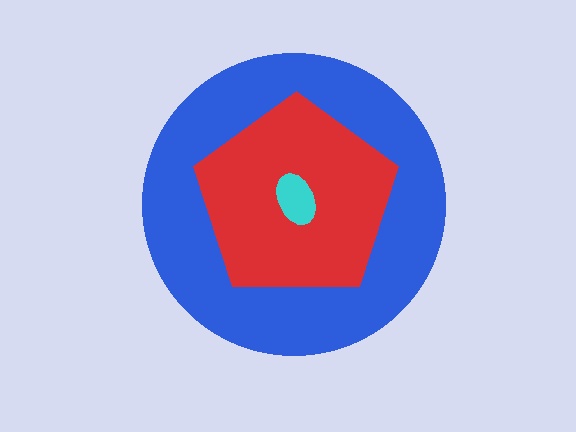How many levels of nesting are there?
3.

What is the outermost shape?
The blue circle.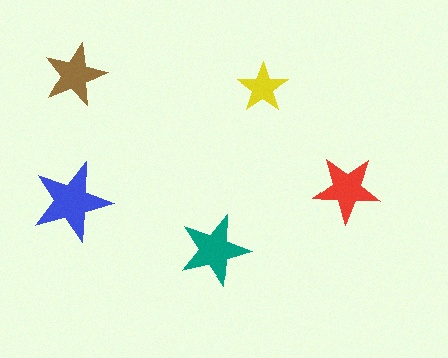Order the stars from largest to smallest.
the blue one, the teal one, the red one, the brown one, the yellow one.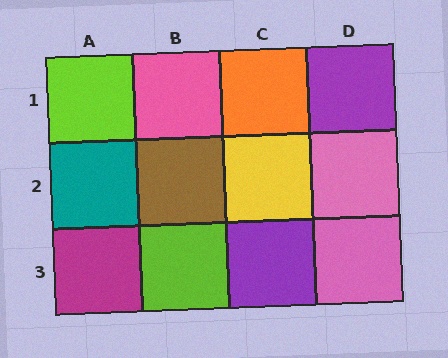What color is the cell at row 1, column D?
Purple.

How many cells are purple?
2 cells are purple.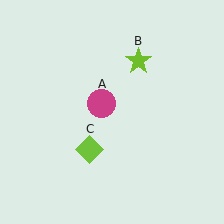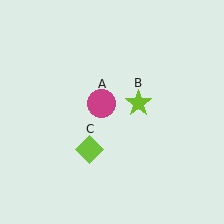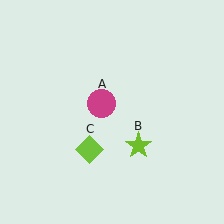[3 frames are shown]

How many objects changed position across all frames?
1 object changed position: lime star (object B).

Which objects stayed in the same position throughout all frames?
Magenta circle (object A) and lime diamond (object C) remained stationary.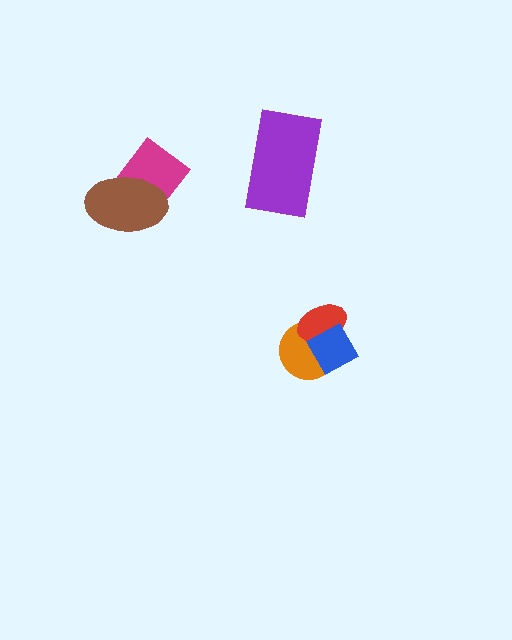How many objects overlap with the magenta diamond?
1 object overlaps with the magenta diamond.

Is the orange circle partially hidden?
Yes, it is partially covered by another shape.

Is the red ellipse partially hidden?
Yes, it is partially covered by another shape.